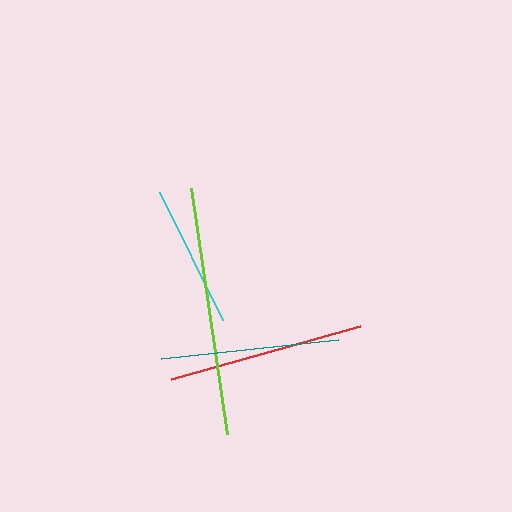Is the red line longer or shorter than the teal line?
The red line is longer than the teal line.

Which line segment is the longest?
The lime line is the longest at approximately 248 pixels.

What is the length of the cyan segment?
The cyan segment is approximately 143 pixels long.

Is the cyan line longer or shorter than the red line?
The red line is longer than the cyan line.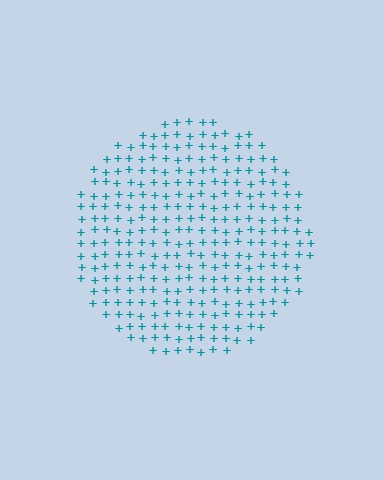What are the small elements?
The small elements are plus signs.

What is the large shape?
The large shape is a circle.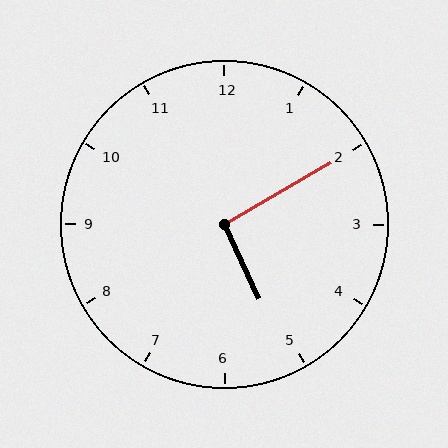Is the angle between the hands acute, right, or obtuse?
It is right.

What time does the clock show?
5:10.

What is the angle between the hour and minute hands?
Approximately 95 degrees.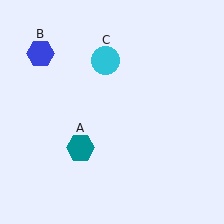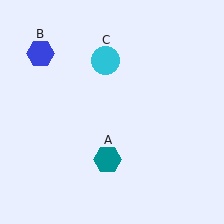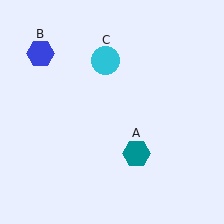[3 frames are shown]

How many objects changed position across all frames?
1 object changed position: teal hexagon (object A).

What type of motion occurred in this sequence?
The teal hexagon (object A) rotated counterclockwise around the center of the scene.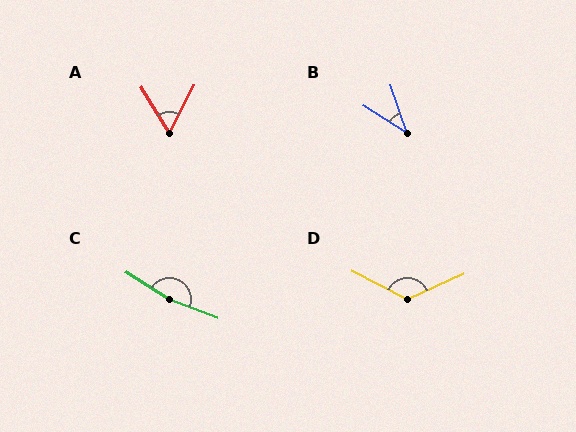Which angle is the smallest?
B, at approximately 40 degrees.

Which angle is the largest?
C, at approximately 168 degrees.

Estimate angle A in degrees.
Approximately 59 degrees.